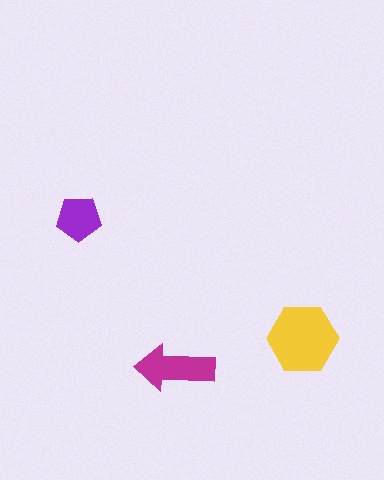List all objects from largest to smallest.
The yellow hexagon, the magenta arrow, the purple pentagon.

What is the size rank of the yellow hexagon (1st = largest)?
1st.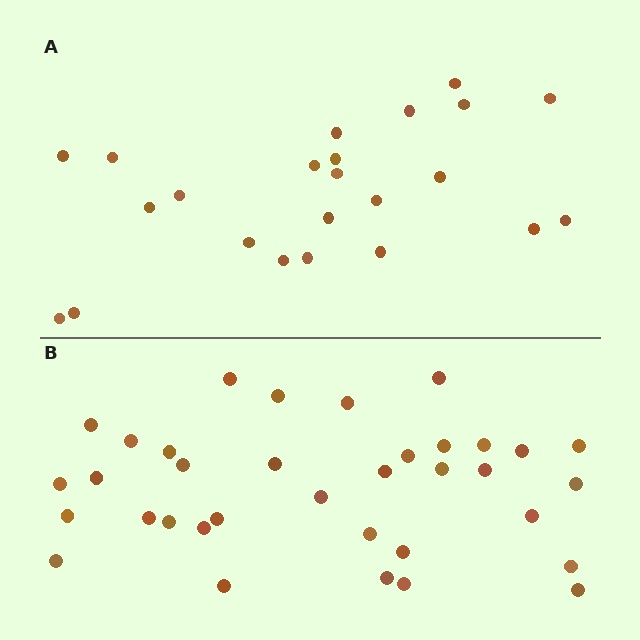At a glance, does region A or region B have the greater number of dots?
Region B (the bottom region) has more dots.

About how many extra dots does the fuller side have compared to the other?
Region B has roughly 12 or so more dots than region A.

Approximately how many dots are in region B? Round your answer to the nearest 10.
About 40 dots. (The exact count is 35, which rounds to 40.)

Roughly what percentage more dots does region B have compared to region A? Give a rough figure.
About 50% more.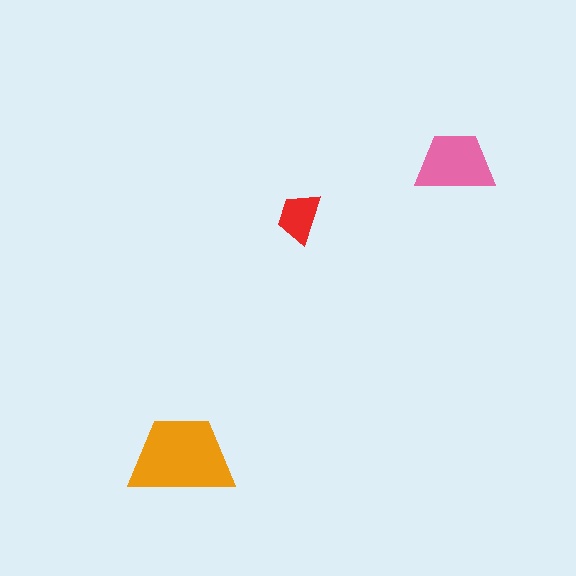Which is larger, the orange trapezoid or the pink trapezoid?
The orange one.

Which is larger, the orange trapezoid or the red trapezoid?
The orange one.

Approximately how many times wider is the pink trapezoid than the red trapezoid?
About 1.5 times wider.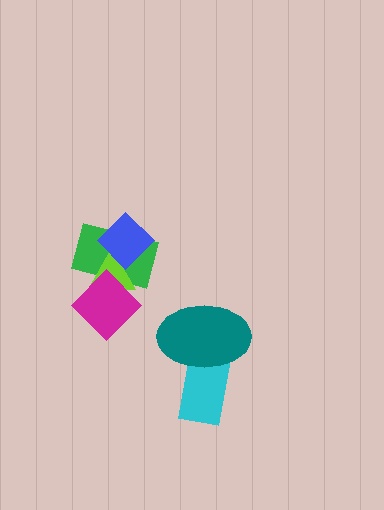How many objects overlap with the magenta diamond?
2 objects overlap with the magenta diamond.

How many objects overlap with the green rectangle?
3 objects overlap with the green rectangle.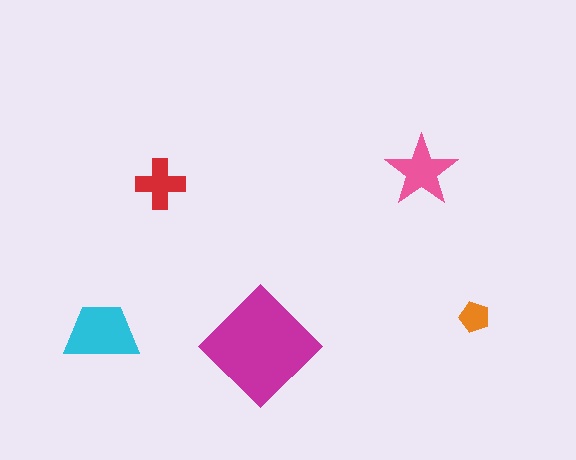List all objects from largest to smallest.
The magenta diamond, the cyan trapezoid, the pink star, the red cross, the orange pentagon.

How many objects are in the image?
There are 5 objects in the image.